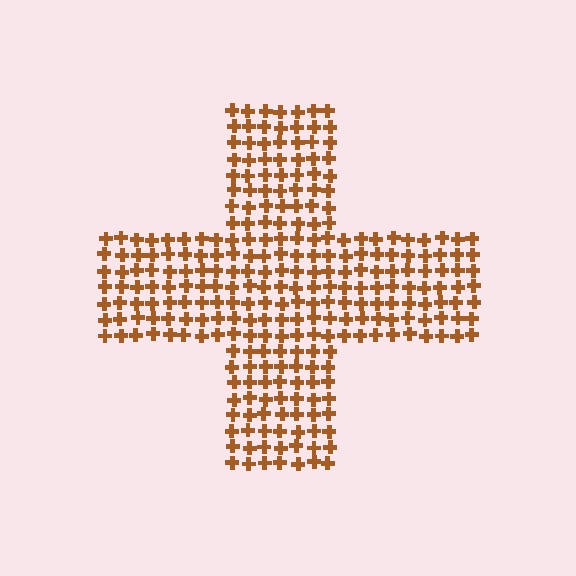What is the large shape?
The large shape is a cross.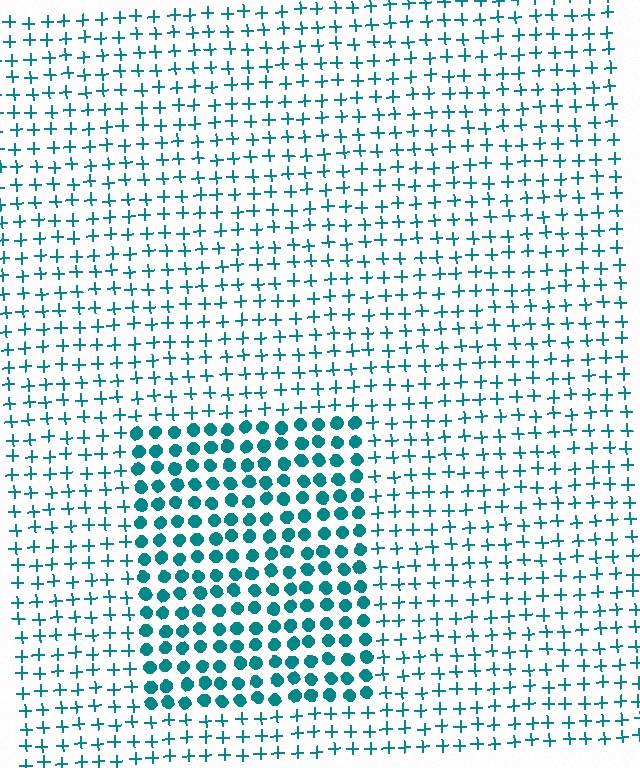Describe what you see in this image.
The image is filled with small teal elements arranged in a uniform grid. A rectangle-shaped region contains circles, while the surrounding area contains plus signs. The boundary is defined purely by the change in element shape.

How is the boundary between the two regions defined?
The boundary is defined by a change in element shape: circles inside vs. plus signs outside. All elements share the same color and spacing.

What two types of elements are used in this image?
The image uses circles inside the rectangle region and plus signs outside it.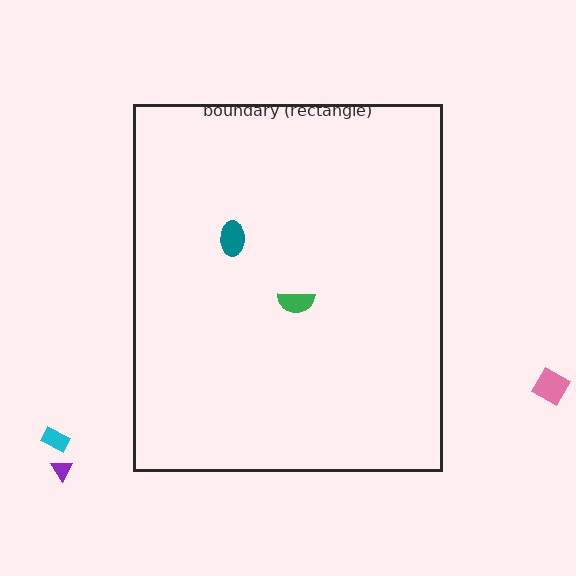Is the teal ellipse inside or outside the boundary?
Inside.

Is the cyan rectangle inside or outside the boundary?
Outside.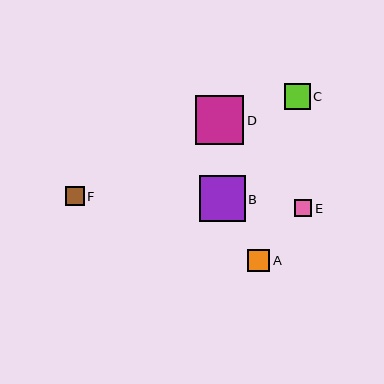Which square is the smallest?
Square E is the smallest with a size of approximately 17 pixels.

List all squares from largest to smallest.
From largest to smallest: D, B, C, A, F, E.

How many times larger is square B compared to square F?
Square B is approximately 2.4 times the size of square F.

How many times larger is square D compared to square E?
Square D is approximately 2.9 times the size of square E.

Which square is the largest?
Square D is the largest with a size of approximately 49 pixels.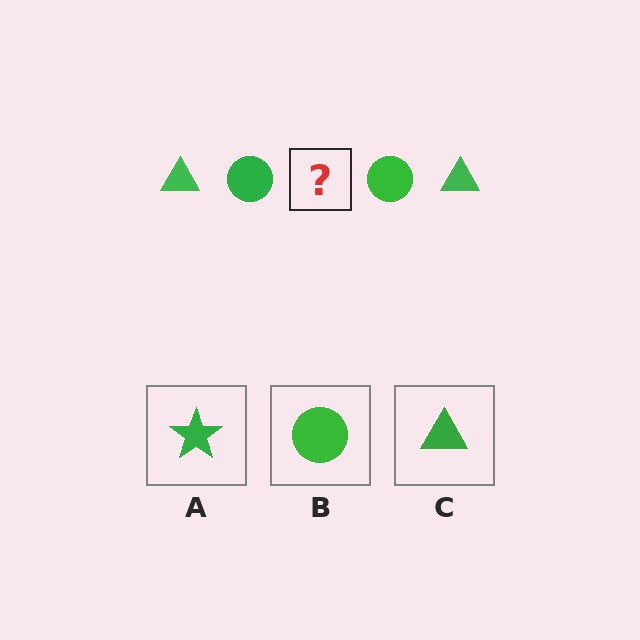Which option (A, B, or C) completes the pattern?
C.